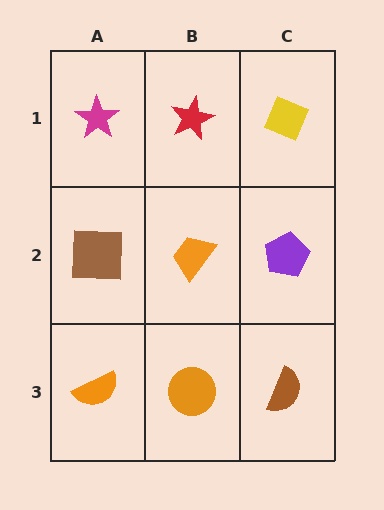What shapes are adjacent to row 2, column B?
A red star (row 1, column B), an orange circle (row 3, column B), a brown square (row 2, column A), a purple pentagon (row 2, column C).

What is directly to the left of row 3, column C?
An orange circle.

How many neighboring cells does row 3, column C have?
2.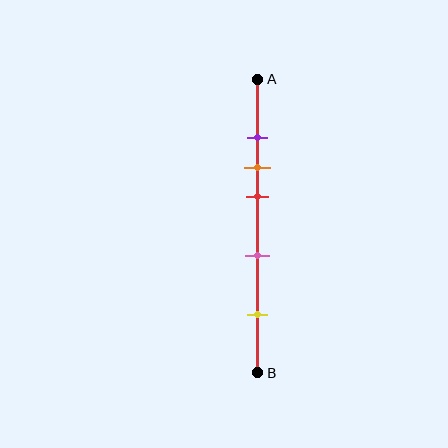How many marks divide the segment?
There are 5 marks dividing the segment.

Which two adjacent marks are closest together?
The purple and orange marks are the closest adjacent pair.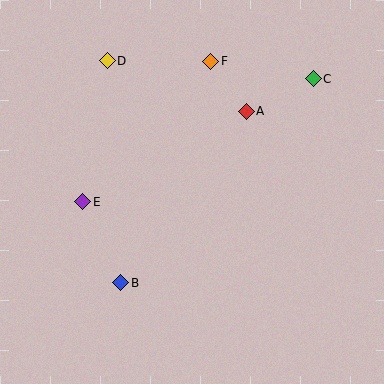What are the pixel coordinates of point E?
Point E is at (83, 202).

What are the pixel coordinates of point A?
Point A is at (246, 111).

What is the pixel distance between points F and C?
The distance between F and C is 104 pixels.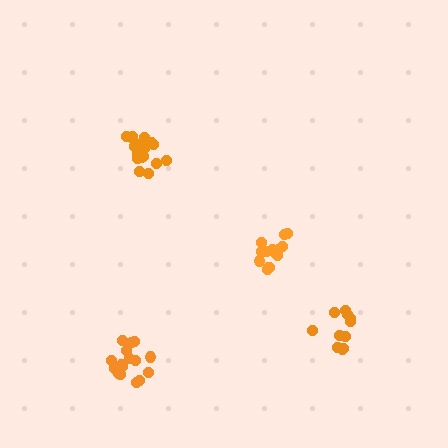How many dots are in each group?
Group 1: 11 dots, Group 2: 17 dots, Group 3: 15 dots, Group 4: 17 dots (60 total).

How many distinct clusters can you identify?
There are 4 distinct clusters.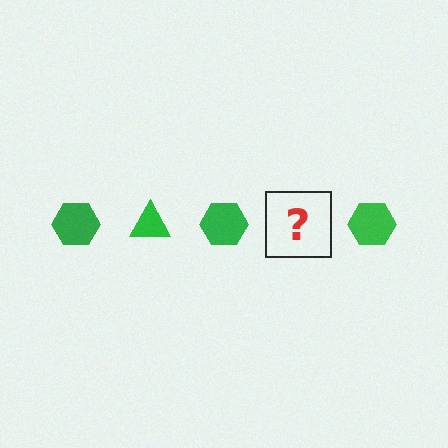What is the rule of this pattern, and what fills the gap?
The rule is that the pattern cycles through hexagon, triangle shapes in green. The gap should be filled with a green triangle.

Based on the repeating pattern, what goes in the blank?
The blank should be a green triangle.